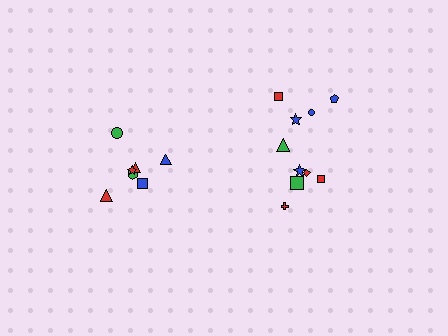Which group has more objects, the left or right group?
The right group.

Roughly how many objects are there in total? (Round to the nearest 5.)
Roughly 15 objects in total.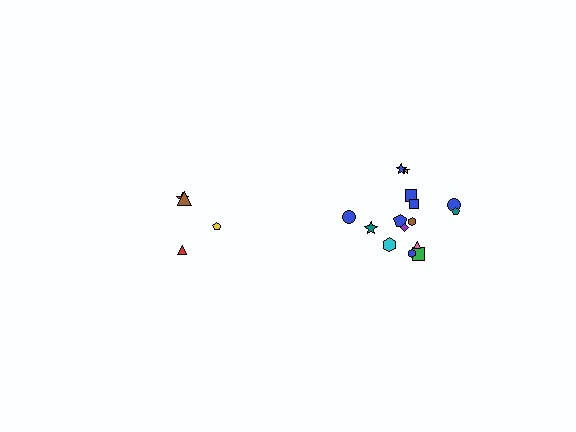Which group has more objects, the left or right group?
The right group.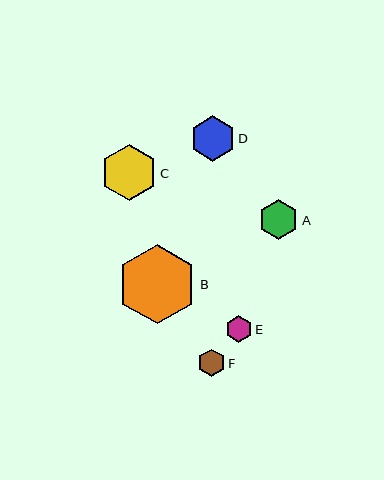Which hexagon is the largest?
Hexagon B is the largest with a size of approximately 79 pixels.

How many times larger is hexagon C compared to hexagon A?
Hexagon C is approximately 1.4 times the size of hexagon A.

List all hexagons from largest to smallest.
From largest to smallest: B, C, D, A, F, E.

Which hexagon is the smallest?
Hexagon E is the smallest with a size of approximately 27 pixels.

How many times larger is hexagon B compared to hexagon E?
Hexagon B is approximately 3.0 times the size of hexagon E.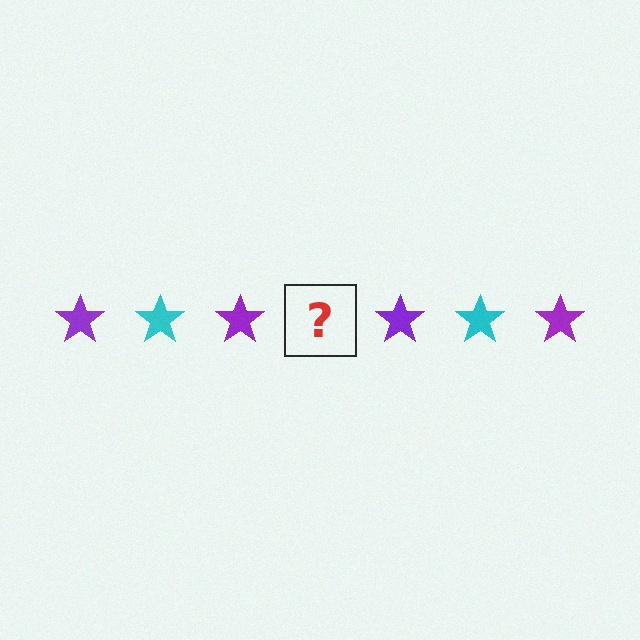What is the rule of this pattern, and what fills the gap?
The rule is that the pattern cycles through purple, cyan stars. The gap should be filled with a cyan star.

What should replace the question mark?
The question mark should be replaced with a cyan star.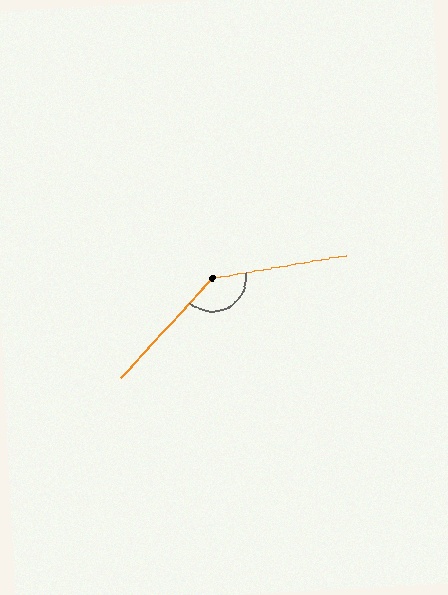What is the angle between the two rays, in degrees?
Approximately 142 degrees.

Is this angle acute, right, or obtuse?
It is obtuse.